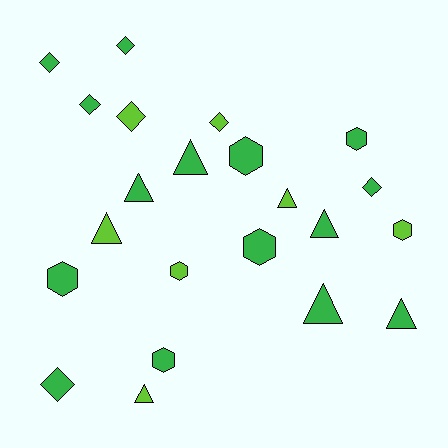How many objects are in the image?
There are 22 objects.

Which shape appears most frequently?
Triangle, with 8 objects.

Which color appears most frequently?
Green, with 15 objects.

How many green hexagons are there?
There are 5 green hexagons.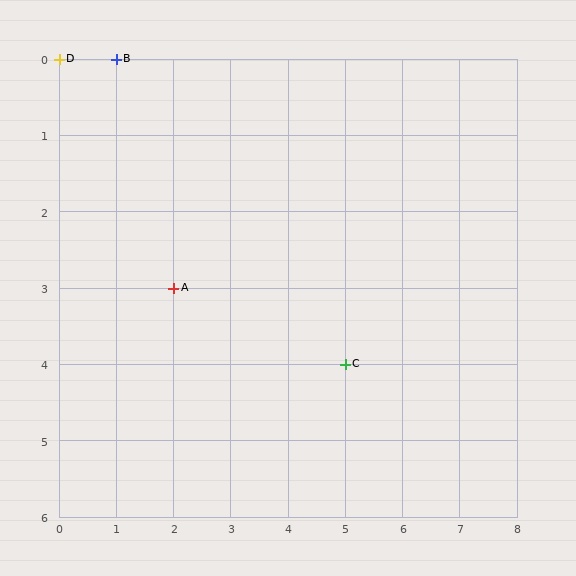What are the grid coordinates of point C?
Point C is at grid coordinates (5, 4).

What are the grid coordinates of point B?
Point B is at grid coordinates (1, 0).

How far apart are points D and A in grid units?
Points D and A are 2 columns and 3 rows apart (about 3.6 grid units diagonally).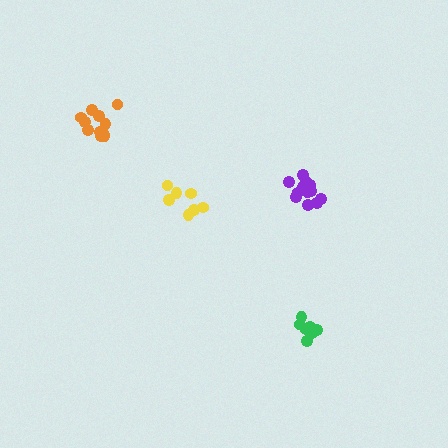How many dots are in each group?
Group 1: 8 dots, Group 2: 12 dots, Group 3: 11 dots, Group 4: 7 dots (38 total).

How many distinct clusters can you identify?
There are 4 distinct clusters.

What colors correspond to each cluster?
The clusters are colored: green, purple, orange, yellow.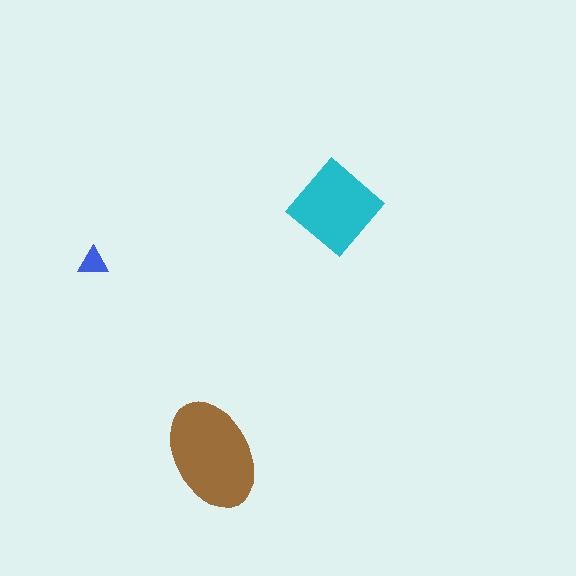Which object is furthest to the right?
The cyan diamond is rightmost.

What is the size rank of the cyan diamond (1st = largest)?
2nd.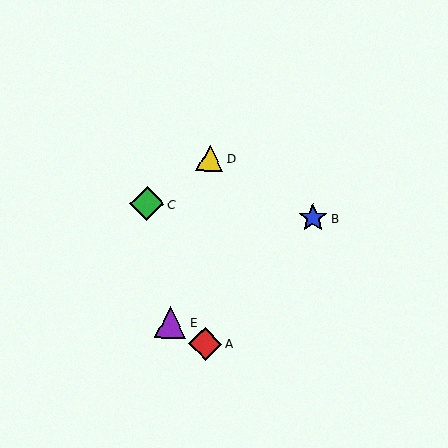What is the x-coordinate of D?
Object D is at x≈210.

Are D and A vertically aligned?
Yes, both are at x≈210.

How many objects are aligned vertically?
2 objects (A, D) are aligned vertically.